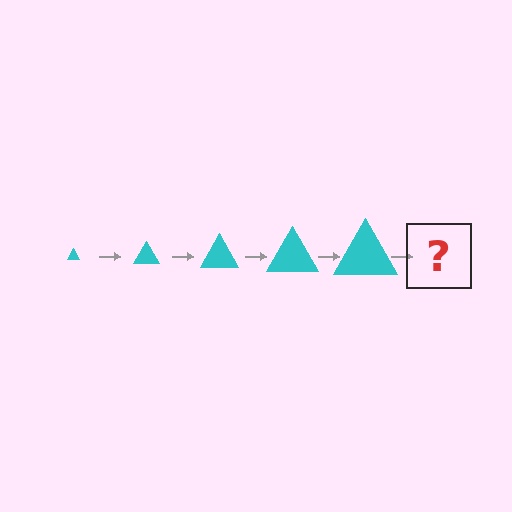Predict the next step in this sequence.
The next step is a cyan triangle, larger than the previous one.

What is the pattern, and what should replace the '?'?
The pattern is that the triangle gets progressively larger each step. The '?' should be a cyan triangle, larger than the previous one.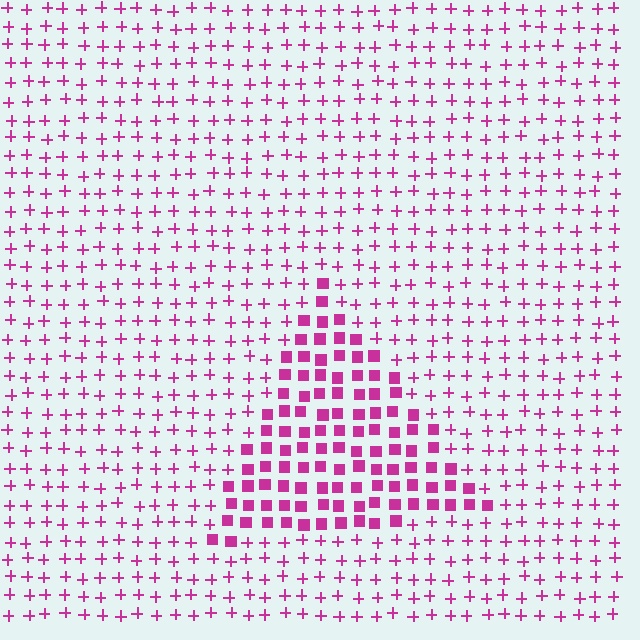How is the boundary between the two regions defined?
The boundary is defined by a change in element shape: squares inside vs. plus signs outside. All elements share the same color and spacing.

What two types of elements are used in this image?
The image uses squares inside the triangle region and plus signs outside it.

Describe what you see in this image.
The image is filled with small magenta elements arranged in a uniform grid. A triangle-shaped region contains squares, while the surrounding area contains plus signs. The boundary is defined purely by the change in element shape.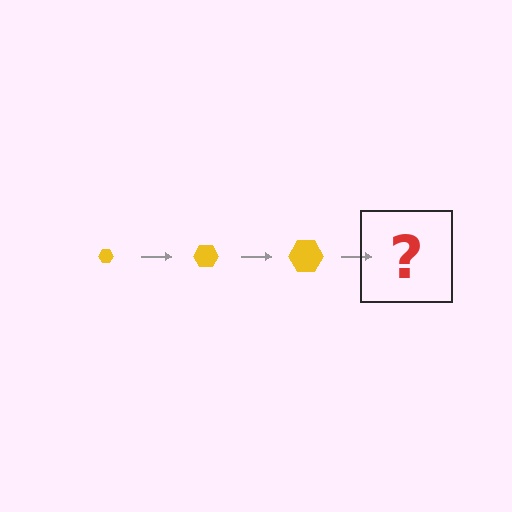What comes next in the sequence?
The next element should be a yellow hexagon, larger than the previous one.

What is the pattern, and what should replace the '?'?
The pattern is that the hexagon gets progressively larger each step. The '?' should be a yellow hexagon, larger than the previous one.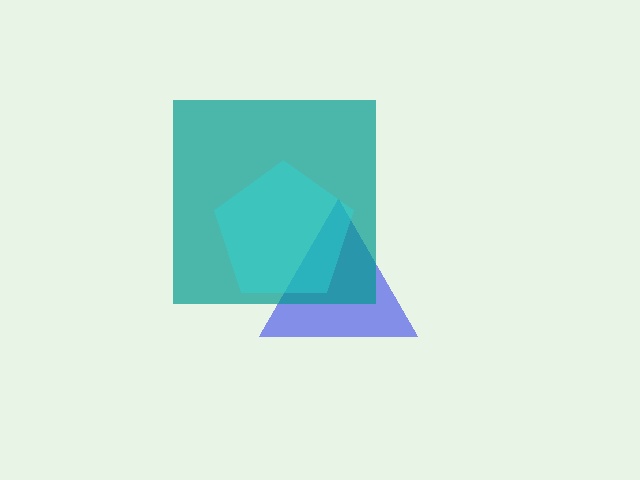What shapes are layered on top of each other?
The layered shapes are: a blue triangle, a teal square, a cyan pentagon.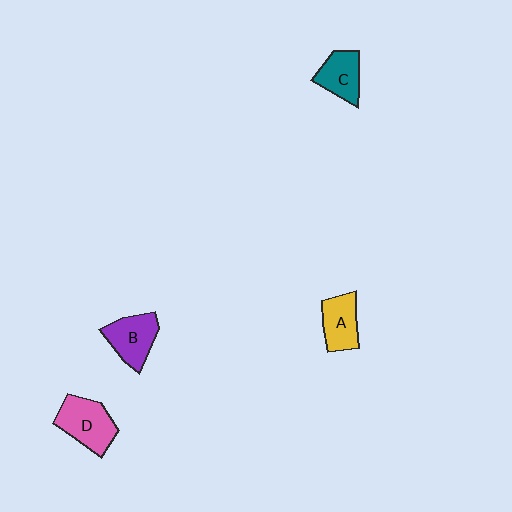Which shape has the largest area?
Shape D (pink).